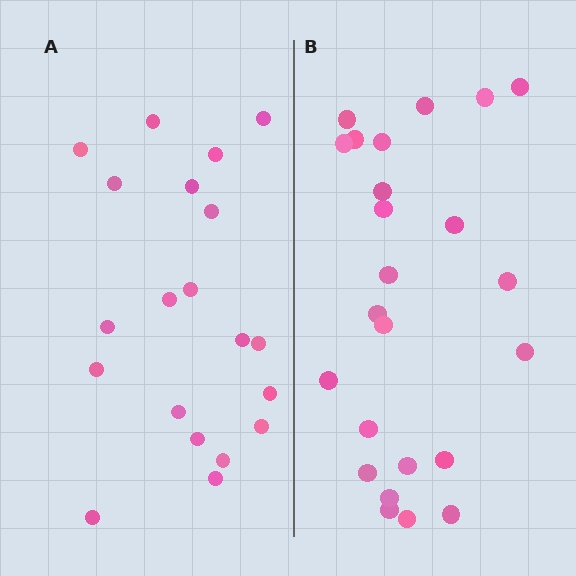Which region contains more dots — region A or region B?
Region B (the right region) has more dots.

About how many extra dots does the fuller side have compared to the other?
Region B has about 4 more dots than region A.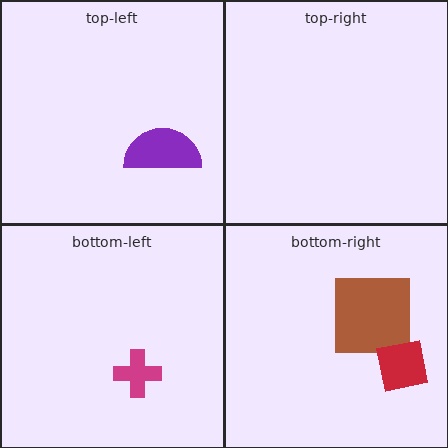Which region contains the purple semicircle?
The top-left region.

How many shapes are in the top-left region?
1.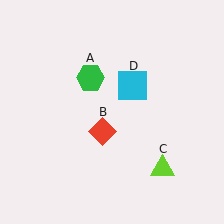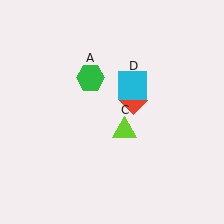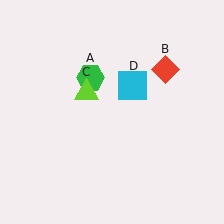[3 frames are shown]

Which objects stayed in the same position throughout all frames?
Green hexagon (object A) and cyan square (object D) remained stationary.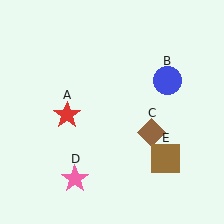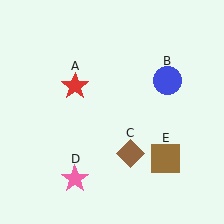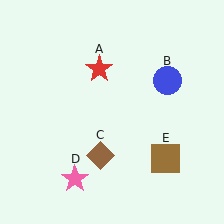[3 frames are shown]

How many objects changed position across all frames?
2 objects changed position: red star (object A), brown diamond (object C).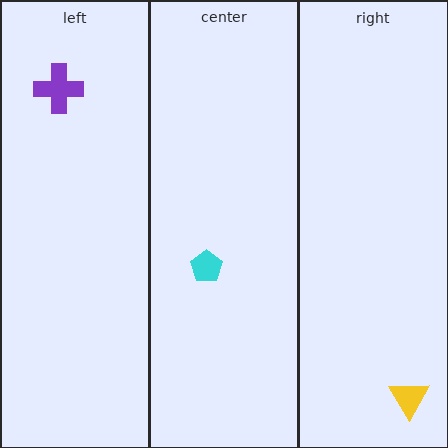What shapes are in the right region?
The yellow triangle.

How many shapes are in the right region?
1.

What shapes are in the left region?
The purple cross.